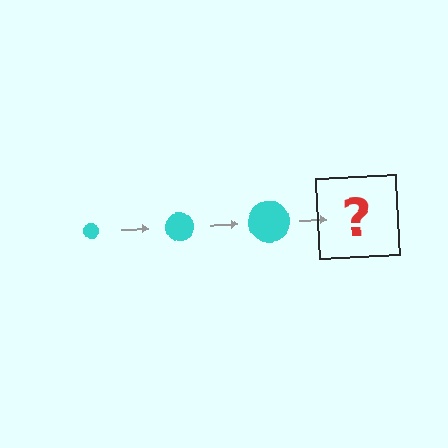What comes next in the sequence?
The next element should be a cyan circle, larger than the previous one.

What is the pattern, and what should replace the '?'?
The pattern is that the circle gets progressively larger each step. The '?' should be a cyan circle, larger than the previous one.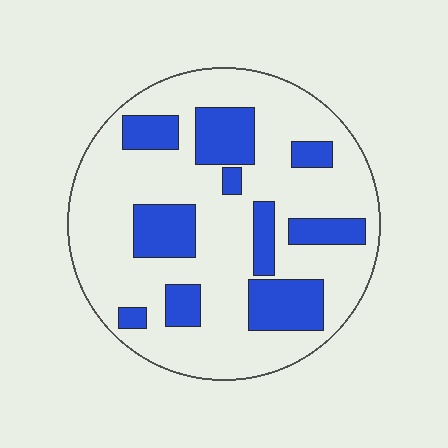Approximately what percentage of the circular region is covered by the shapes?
Approximately 25%.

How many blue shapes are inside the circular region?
10.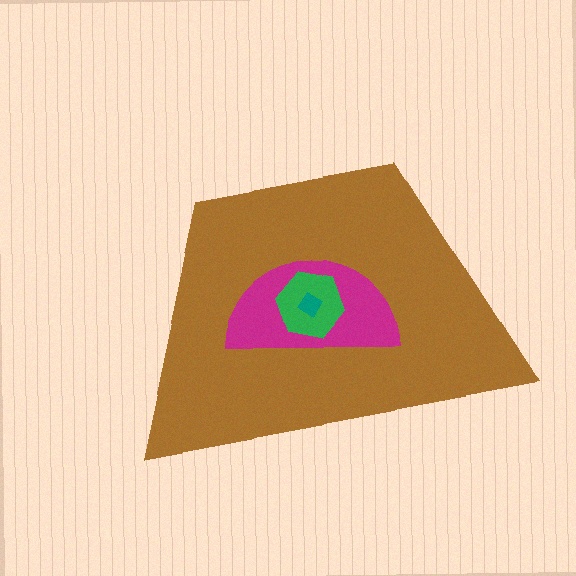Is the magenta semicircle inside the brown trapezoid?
Yes.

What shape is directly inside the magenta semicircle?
The green hexagon.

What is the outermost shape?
The brown trapezoid.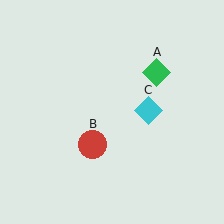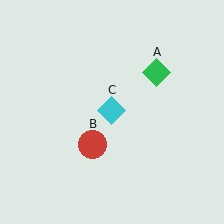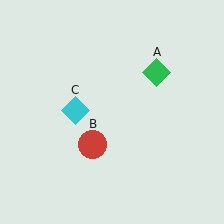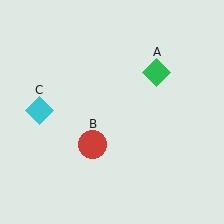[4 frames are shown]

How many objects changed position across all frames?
1 object changed position: cyan diamond (object C).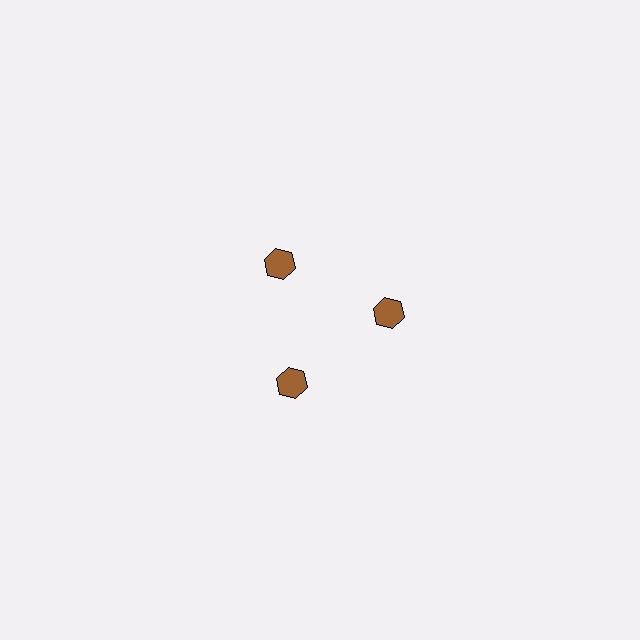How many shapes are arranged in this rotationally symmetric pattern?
There are 3 shapes, arranged in 3 groups of 1.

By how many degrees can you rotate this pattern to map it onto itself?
The pattern maps onto itself every 120 degrees of rotation.